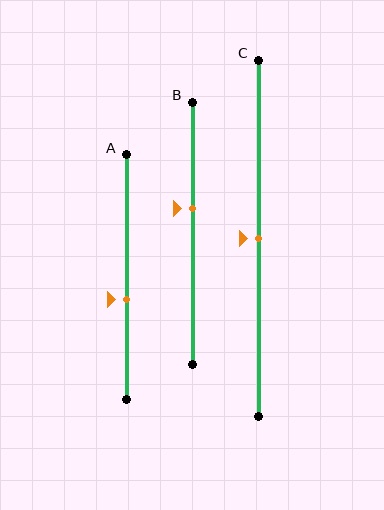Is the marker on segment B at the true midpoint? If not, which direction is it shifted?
No, the marker on segment B is shifted upward by about 10% of the segment length.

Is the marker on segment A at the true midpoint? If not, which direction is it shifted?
No, the marker on segment A is shifted downward by about 9% of the segment length.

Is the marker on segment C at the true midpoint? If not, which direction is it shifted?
Yes, the marker on segment C is at the true midpoint.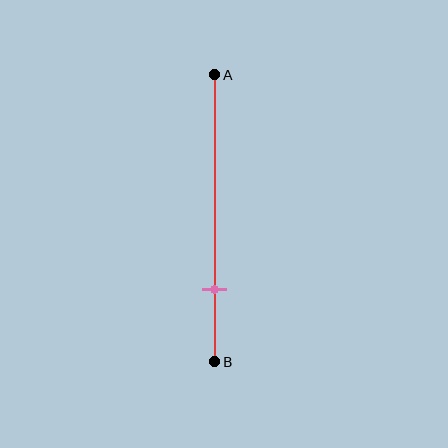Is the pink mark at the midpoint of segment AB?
No, the mark is at about 75% from A, not at the 50% midpoint.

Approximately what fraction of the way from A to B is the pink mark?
The pink mark is approximately 75% of the way from A to B.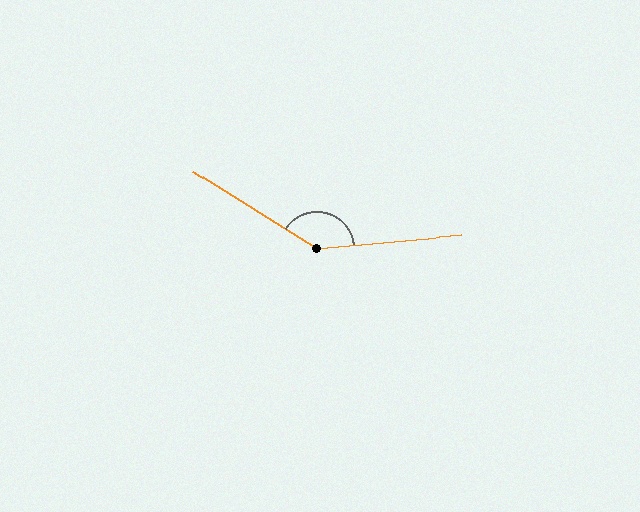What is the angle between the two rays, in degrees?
Approximately 142 degrees.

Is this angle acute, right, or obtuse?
It is obtuse.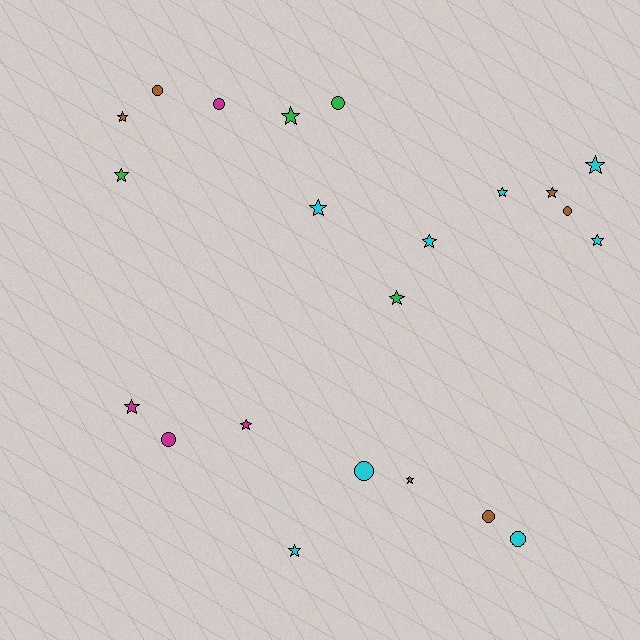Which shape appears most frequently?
Star, with 14 objects.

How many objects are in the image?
There are 22 objects.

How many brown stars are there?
There are 3 brown stars.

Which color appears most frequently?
Cyan, with 8 objects.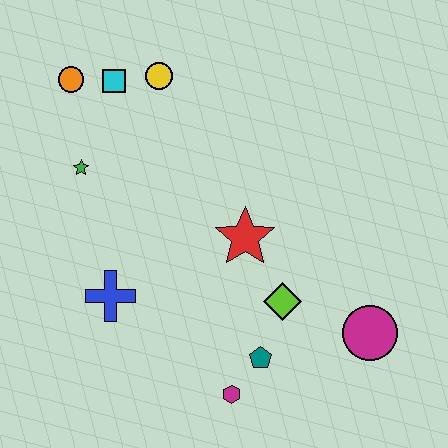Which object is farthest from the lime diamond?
The orange circle is farthest from the lime diamond.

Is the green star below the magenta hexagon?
No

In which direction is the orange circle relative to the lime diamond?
The orange circle is above the lime diamond.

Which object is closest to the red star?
The lime diamond is closest to the red star.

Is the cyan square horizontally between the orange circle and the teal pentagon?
Yes